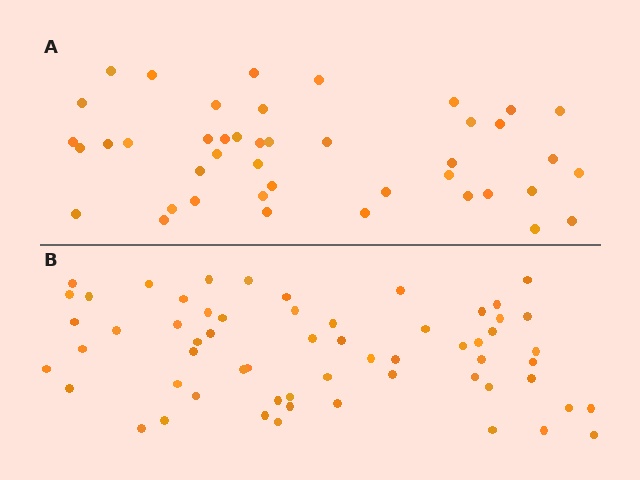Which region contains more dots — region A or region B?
Region B (the bottom region) has more dots.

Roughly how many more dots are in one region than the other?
Region B has approximately 15 more dots than region A.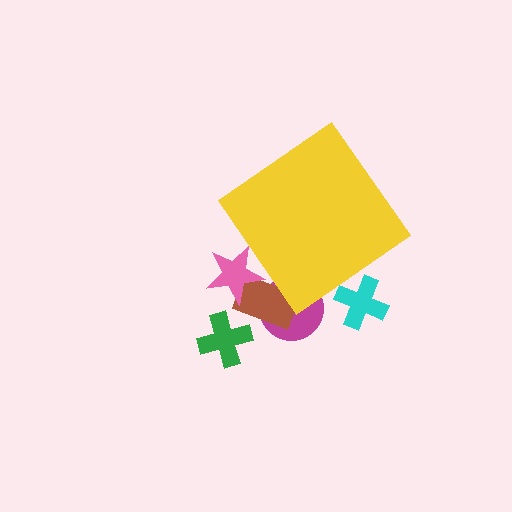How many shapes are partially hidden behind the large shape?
4 shapes are partially hidden.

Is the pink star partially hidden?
Yes, the pink star is partially hidden behind the yellow diamond.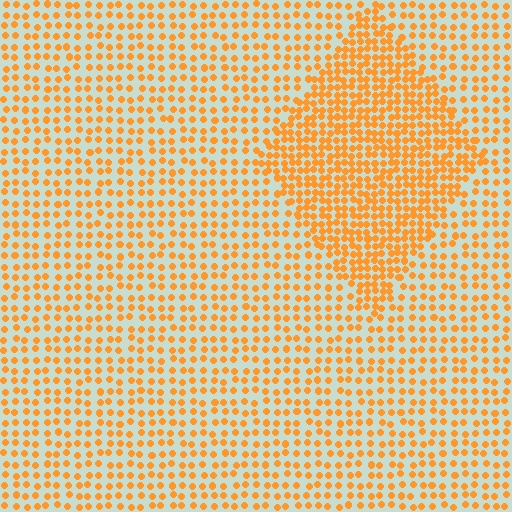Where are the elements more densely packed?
The elements are more densely packed inside the diamond boundary.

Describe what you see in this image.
The image contains small orange elements arranged at two different densities. A diamond-shaped region is visible where the elements are more densely packed than the surrounding area.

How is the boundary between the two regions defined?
The boundary is defined by a change in element density (approximately 1.9x ratio). All elements are the same color, size, and shape.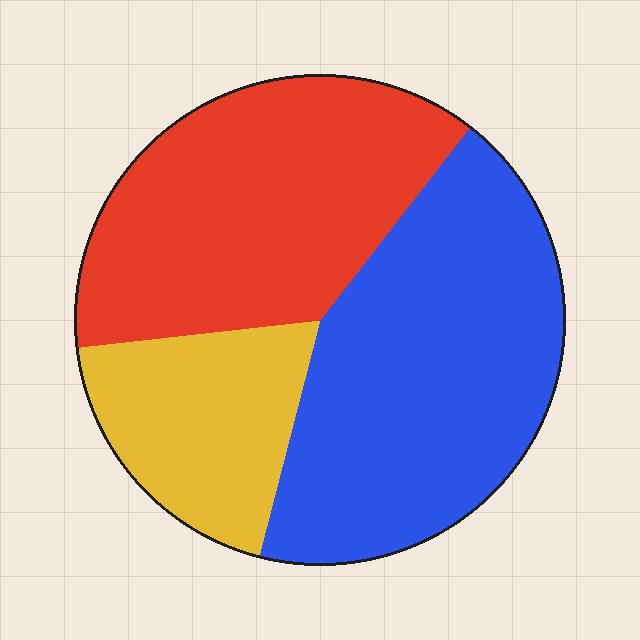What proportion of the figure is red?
Red takes up between a third and a half of the figure.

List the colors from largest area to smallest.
From largest to smallest: blue, red, yellow.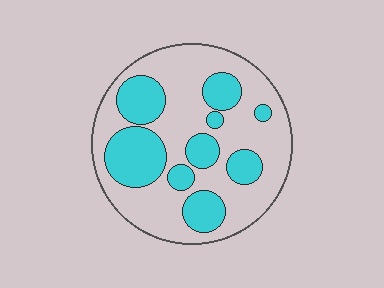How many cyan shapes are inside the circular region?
9.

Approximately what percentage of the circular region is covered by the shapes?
Approximately 35%.